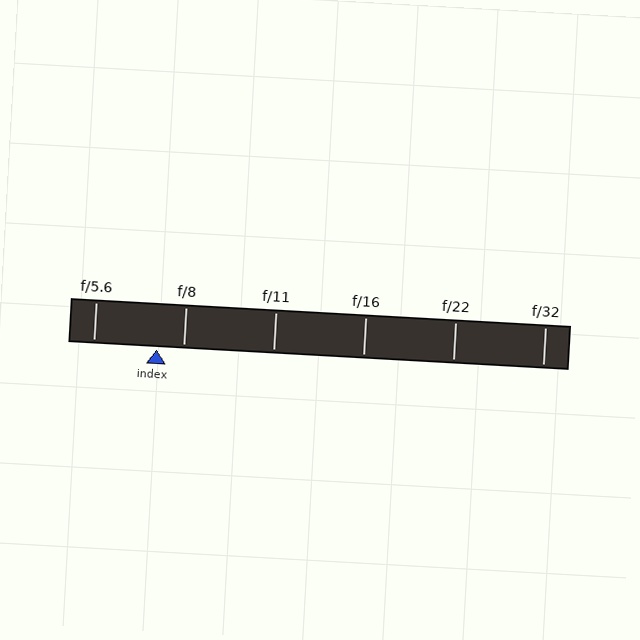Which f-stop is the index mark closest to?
The index mark is closest to f/8.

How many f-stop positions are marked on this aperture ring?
There are 6 f-stop positions marked.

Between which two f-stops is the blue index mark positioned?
The index mark is between f/5.6 and f/8.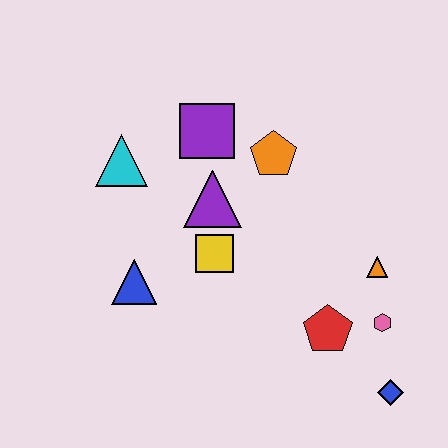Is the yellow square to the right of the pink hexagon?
No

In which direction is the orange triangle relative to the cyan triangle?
The orange triangle is to the right of the cyan triangle.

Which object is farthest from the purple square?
The blue diamond is farthest from the purple square.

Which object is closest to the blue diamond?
The pink hexagon is closest to the blue diamond.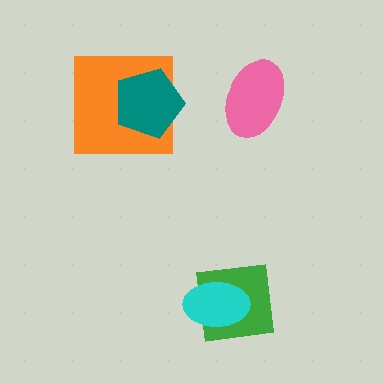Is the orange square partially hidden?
Yes, it is partially covered by another shape.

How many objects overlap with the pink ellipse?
0 objects overlap with the pink ellipse.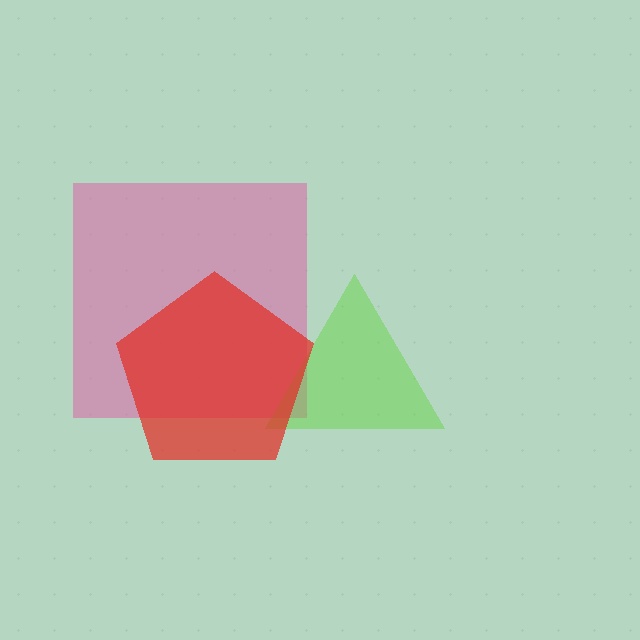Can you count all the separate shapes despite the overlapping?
Yes, there are 3 separate shapes.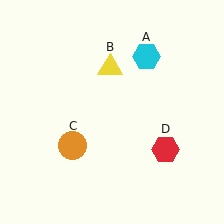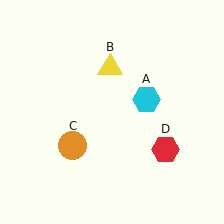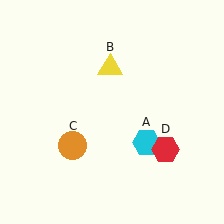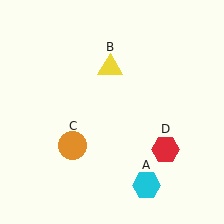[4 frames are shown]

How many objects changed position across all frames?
1 object changed position: cyan hexagon (object A).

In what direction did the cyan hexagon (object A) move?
The cyan hexagon (object A) moved down.